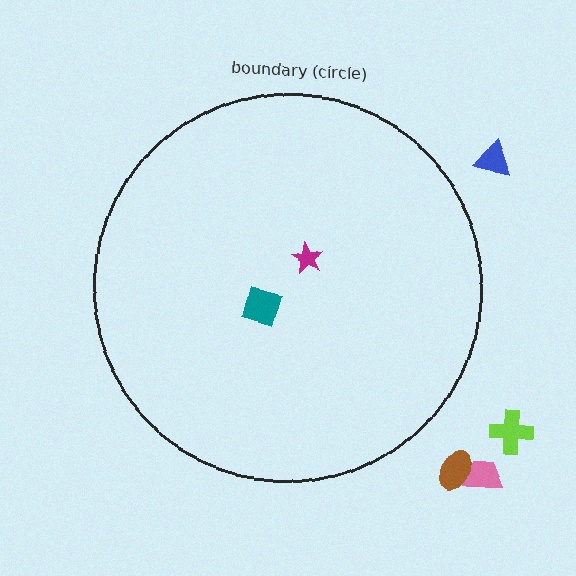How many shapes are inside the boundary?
2 inside, 4 outside.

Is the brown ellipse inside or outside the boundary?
Outside.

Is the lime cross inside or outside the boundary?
Outside.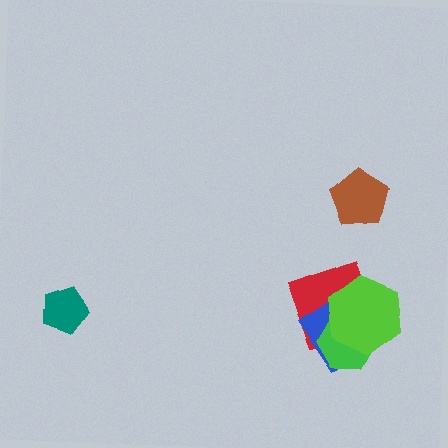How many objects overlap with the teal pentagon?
0 objects overlap with the teal pentagon.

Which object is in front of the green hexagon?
The lime hexagon is in front of the green hexagon.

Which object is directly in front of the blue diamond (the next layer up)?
The green hexagon is directly in front of the blue diamond.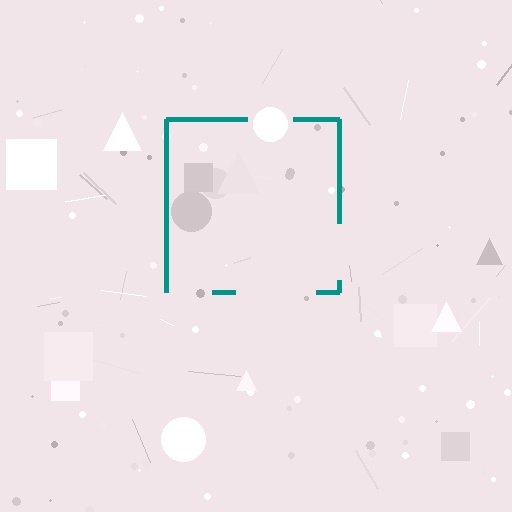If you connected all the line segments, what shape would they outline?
They would outline a square.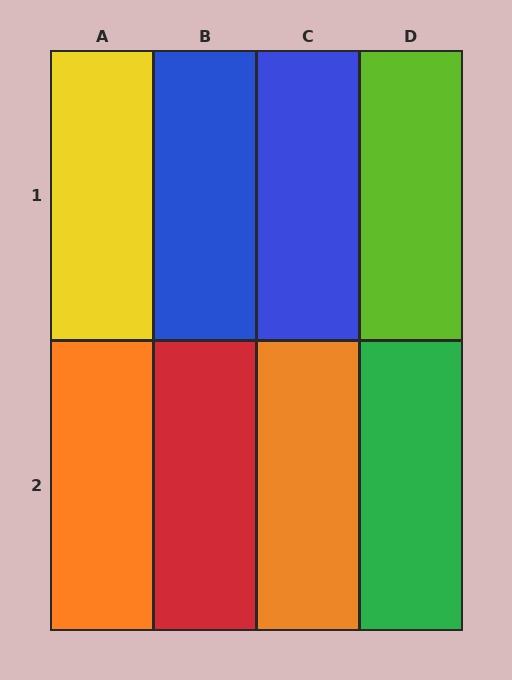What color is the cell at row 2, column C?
Orange.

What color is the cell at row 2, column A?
Orange.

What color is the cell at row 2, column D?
Green.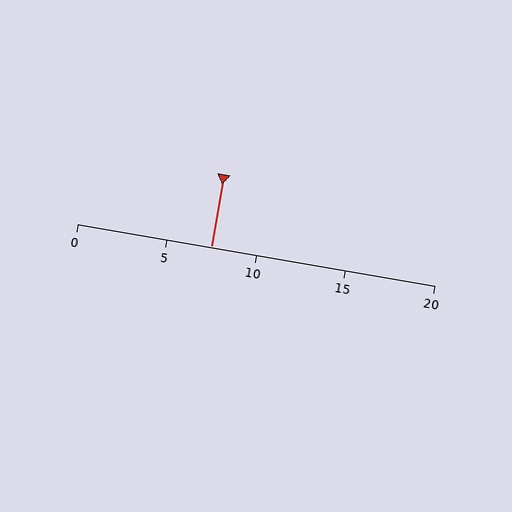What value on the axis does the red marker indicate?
The marker indicates approximately 7.5.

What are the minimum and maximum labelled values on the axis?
The axis runs from 0 to 20.